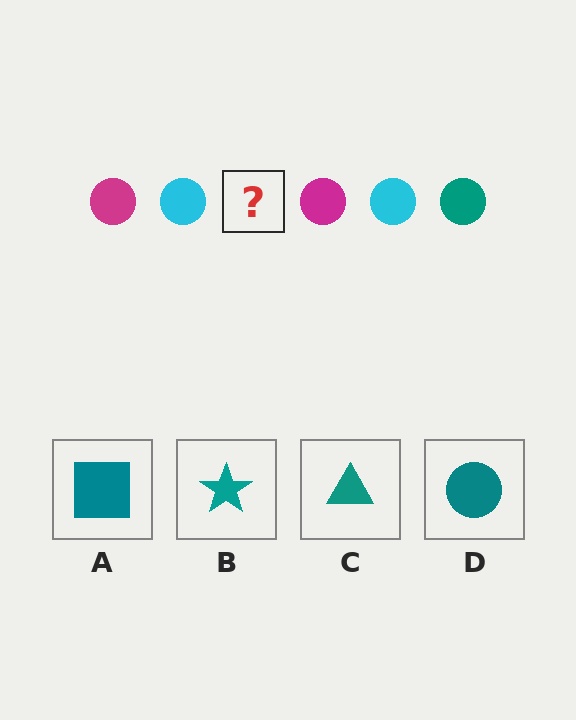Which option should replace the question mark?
Option D.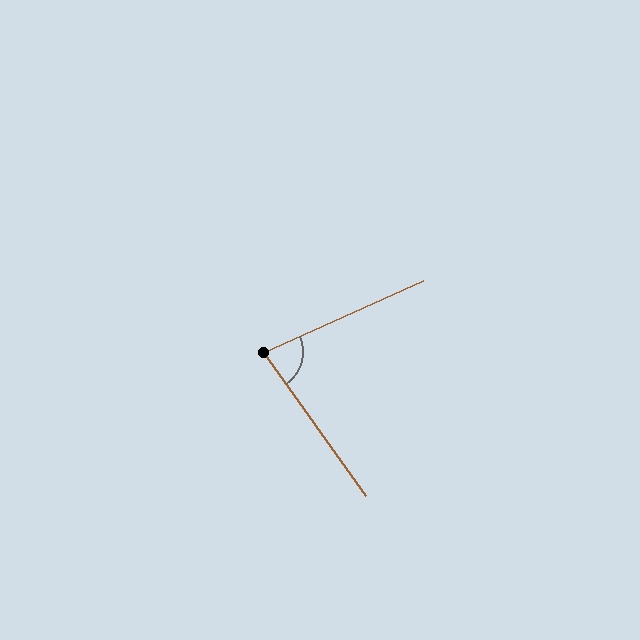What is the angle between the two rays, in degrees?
Approximately 79 degrees.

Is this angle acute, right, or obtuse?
It is acute.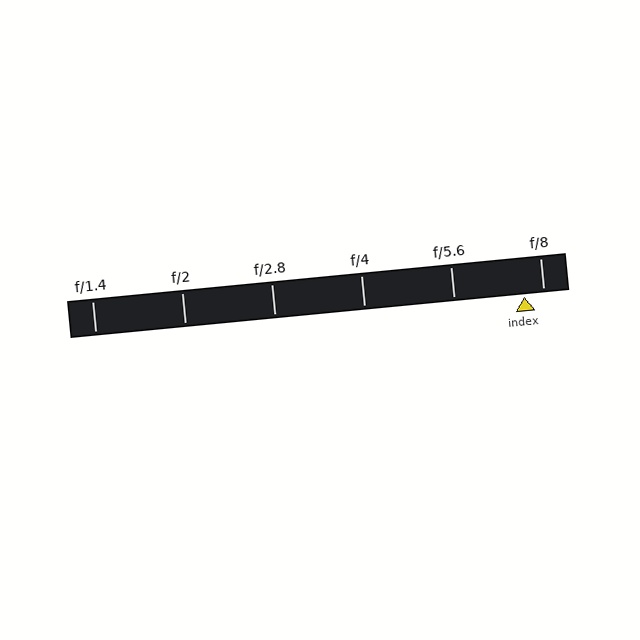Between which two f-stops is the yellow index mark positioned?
The index mark is between f/5.6 and f/8.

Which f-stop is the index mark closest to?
The index mark is closest to f/8.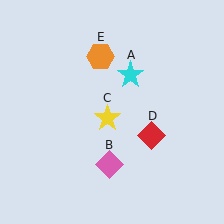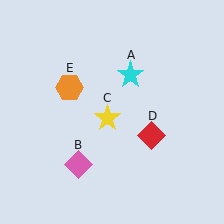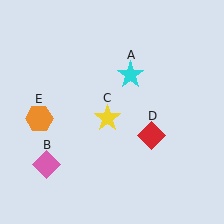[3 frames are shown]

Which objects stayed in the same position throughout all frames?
Cyan star (object A) and yellow star (object C) and red diamond (object D) remained stationary.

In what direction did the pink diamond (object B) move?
The pink diamond (object B) moved left.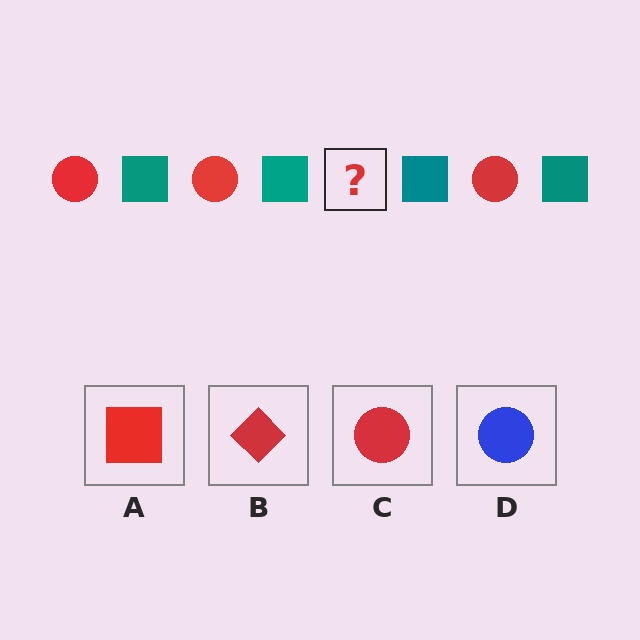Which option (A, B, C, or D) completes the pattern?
C.